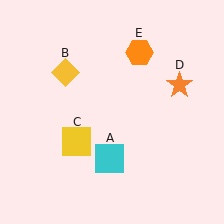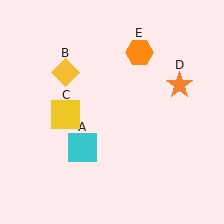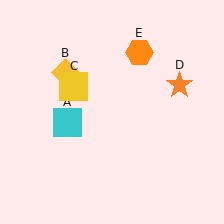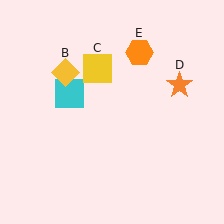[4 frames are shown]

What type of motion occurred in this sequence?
The cyan square (object A), yellow square (object C) rotated clockwise around the center of the scene.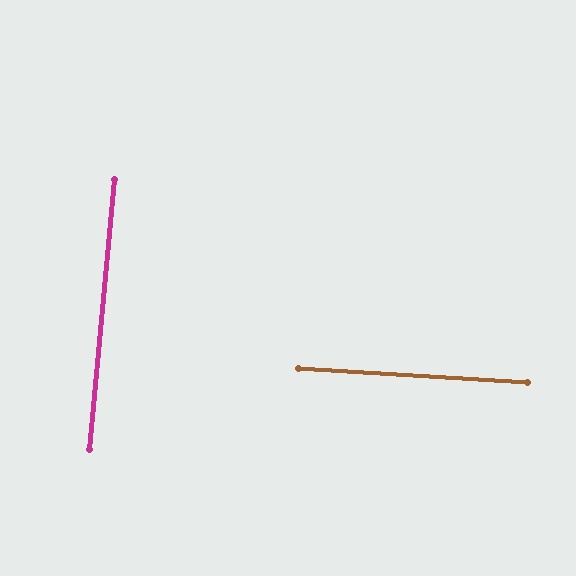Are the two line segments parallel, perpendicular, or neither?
Perpendicular — they meet at approximately 88°.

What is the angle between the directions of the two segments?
Approximately 88 degrees.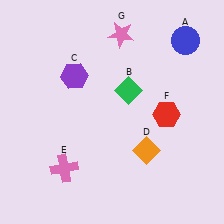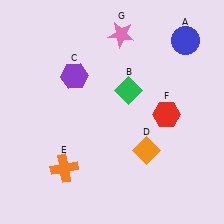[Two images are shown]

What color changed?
The cross (E) changed from pink in Image 1 to orange in Image 2.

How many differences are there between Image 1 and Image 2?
There is 1 difference between the two images.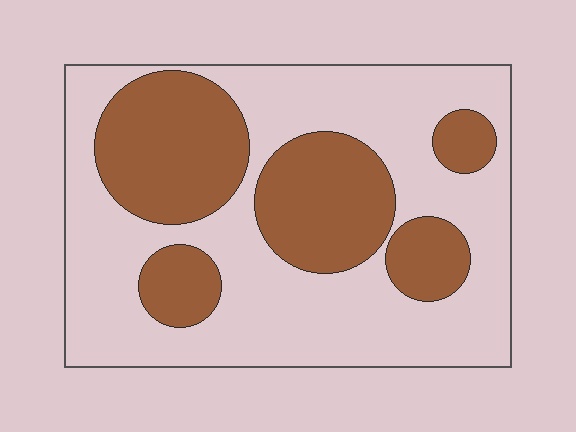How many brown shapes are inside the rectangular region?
5.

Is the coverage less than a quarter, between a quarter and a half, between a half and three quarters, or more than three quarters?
Between a quarter and a half.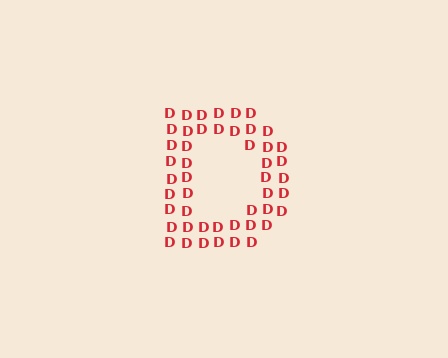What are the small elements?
The small elements are letter D's.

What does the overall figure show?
The overall figure shows the letter D.